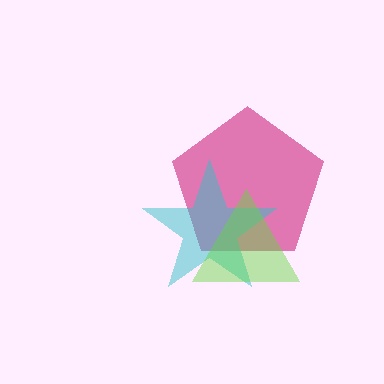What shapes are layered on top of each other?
The layered shapes are: a magenta pentagon, a cyan star, a lime triangle.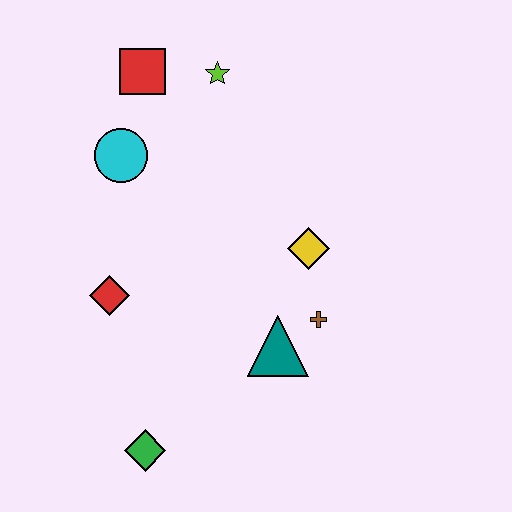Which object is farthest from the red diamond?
The lime star is farthest from the red diamond.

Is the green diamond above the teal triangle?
No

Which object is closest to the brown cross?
The teal triangle is closest to the brown cross.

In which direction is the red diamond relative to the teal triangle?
The red diamond is to the left of the teal triangle.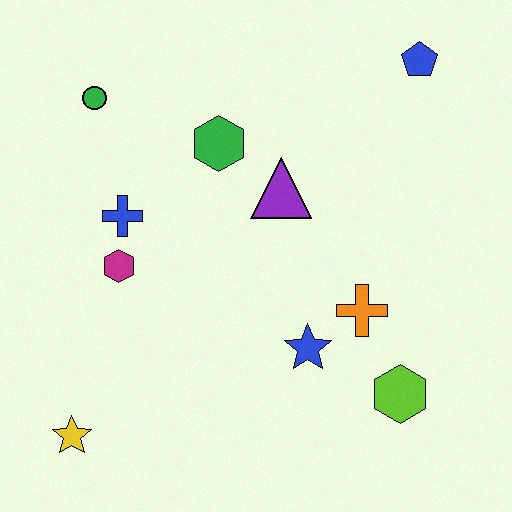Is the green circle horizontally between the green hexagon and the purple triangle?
No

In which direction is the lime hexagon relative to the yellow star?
The lime hexagon is to the right of the yellow star.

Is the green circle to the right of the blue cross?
No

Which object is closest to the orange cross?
The blue star is closest to the orange cross.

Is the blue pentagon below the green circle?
No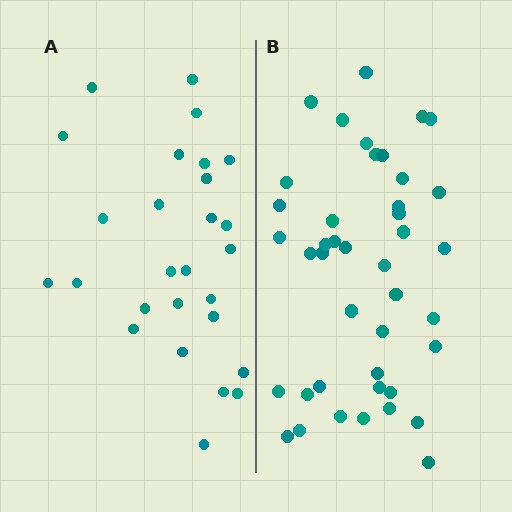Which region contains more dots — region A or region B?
Region B (the right region) has more dots.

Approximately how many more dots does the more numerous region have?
Region B has approximately 15 more dots than region A.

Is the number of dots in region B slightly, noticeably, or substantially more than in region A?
Region B has substantially more. The ratio is roughly 1.6 to 1.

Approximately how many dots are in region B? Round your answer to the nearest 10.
About 40 dots. (The exact count is 42, which rounds to 40.)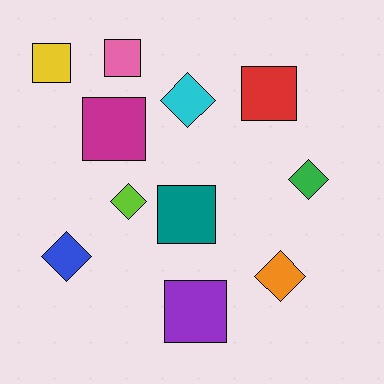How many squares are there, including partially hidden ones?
There are 6 squares.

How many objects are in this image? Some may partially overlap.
There are 11 objects.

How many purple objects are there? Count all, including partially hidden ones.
There is 1 purple object.